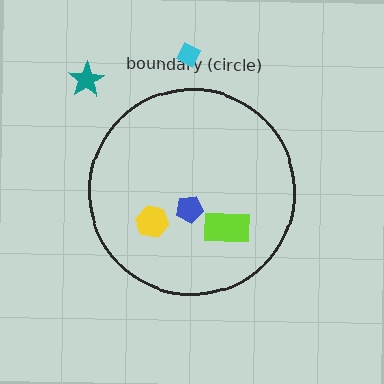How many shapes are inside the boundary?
3 inside, 2 outside.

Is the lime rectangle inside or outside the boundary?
Inside.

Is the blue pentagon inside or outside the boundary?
Inside.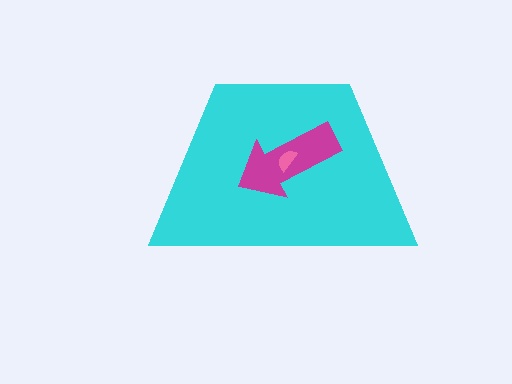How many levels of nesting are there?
3.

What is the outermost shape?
The cyan trapezoid.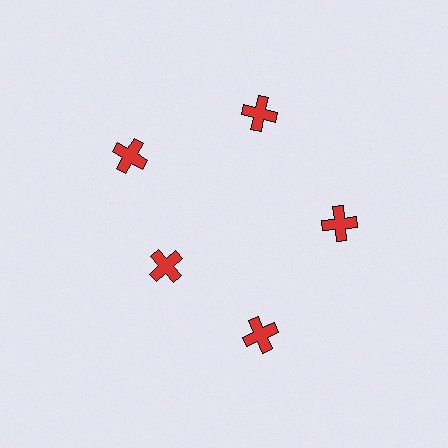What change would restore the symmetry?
The symmetry would be restored by moving it outward, back onto the ring so that all 5 crosses sit at equal angles and equal distance from the center.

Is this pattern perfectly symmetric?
No. The 5 red crosses are arranged in a ring, but one element near the 8 o'clock position is pulled inward toward the center, breaking the 5-fold rotational symmetry.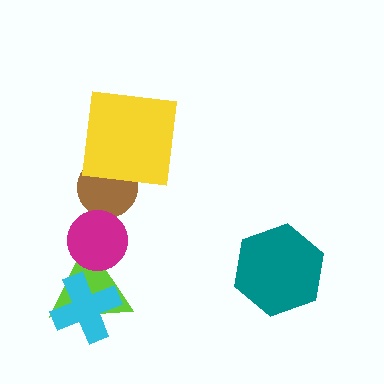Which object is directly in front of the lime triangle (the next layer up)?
The magenta circle is directly in front of the lime triangle.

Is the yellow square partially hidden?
No, no other shape covers it.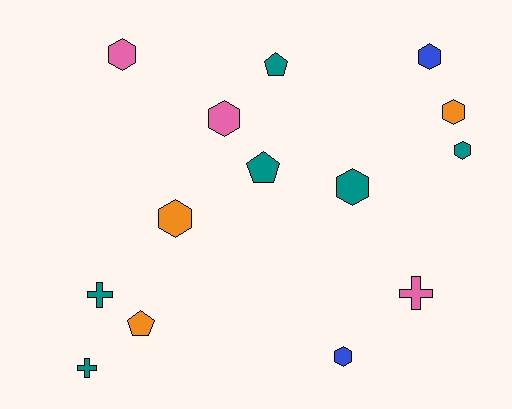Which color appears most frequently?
Teal, with 6 objects.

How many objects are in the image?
There are 14 objects.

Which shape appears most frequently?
Hexagon, with 8 objects.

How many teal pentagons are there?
There are 2 teal pentagons.